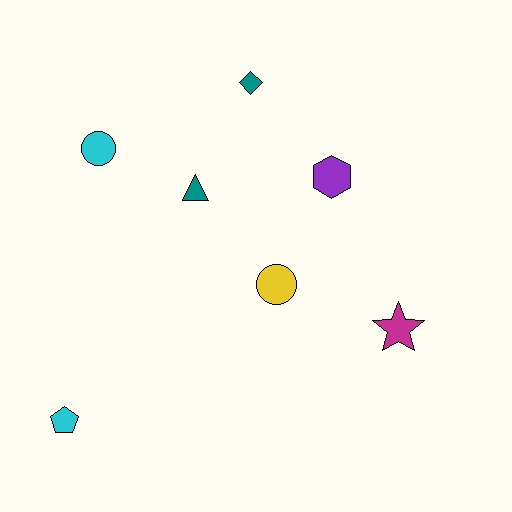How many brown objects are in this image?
There are no brown objects.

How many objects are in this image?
There are 7 objects.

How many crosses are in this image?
There are no crosses.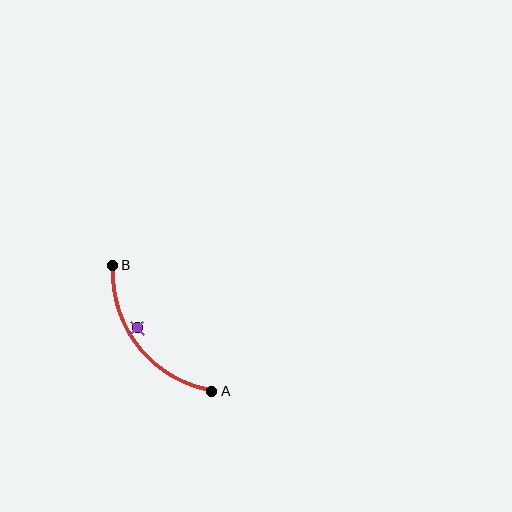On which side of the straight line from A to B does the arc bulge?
The arc bulges below and to the left of the straight line connecting A and B.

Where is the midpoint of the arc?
The arc midpoint is the point on the curve farthest from the straight line joining A and B. It sits below and to the left of that line.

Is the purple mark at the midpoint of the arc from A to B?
No — the purple mark does not lie on the arc at all. It sits slightly inside the curve.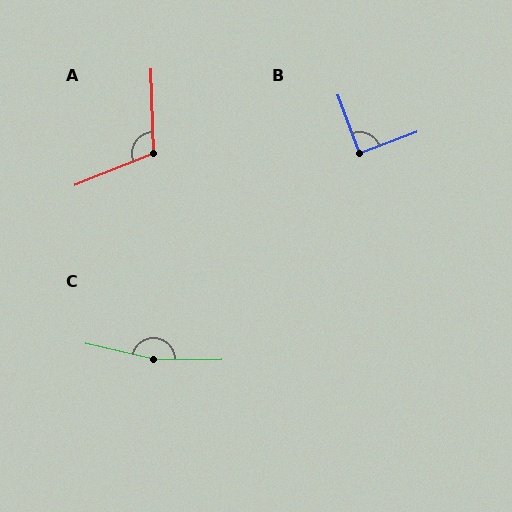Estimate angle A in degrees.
Approximately 110 degrees.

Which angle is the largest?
C, at approximately 166 degrees.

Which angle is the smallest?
B, at approximately 90 degrees.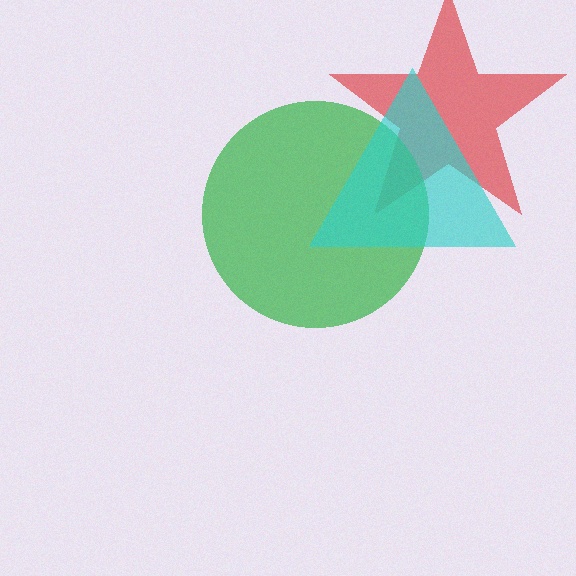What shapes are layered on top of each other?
The layered shapes are: a red star, a green circle, a cyan triangle.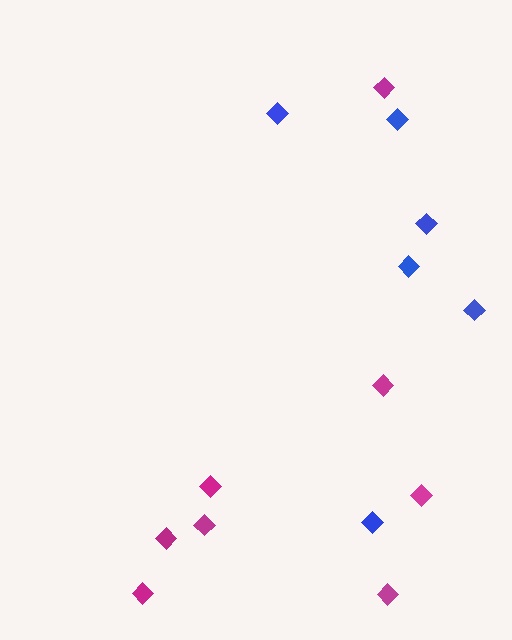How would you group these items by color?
There are 2 groups: one group of blue diamonds (6) and one group of magenta diamonds (8).